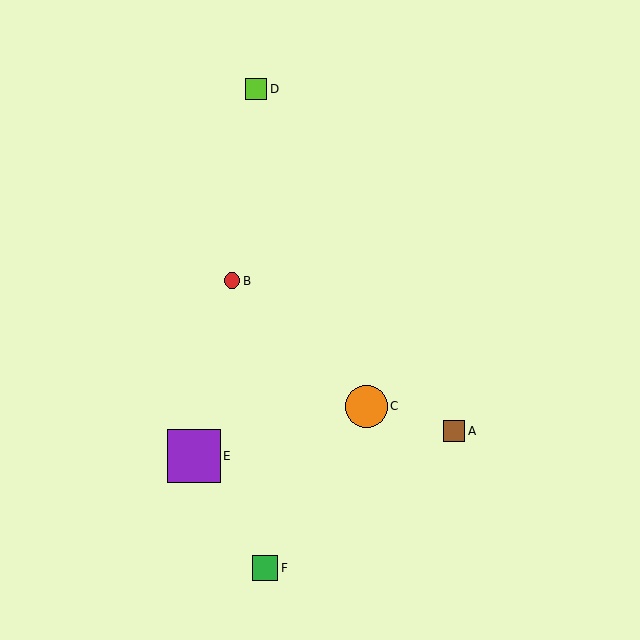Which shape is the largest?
The purple square (labeled E) is the largest.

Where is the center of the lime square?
The center of the lime square is at (256, 89).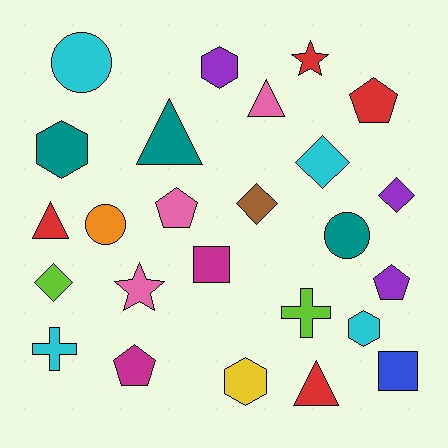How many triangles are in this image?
There are 4 triangles.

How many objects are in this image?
There are 25 objects.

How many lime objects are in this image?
There are 2 lime objects.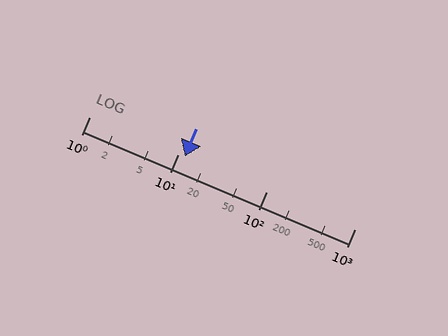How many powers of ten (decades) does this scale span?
The scale spans 3 decades, from 1 to 1000.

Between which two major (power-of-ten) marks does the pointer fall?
The pointer is between 10 and 100.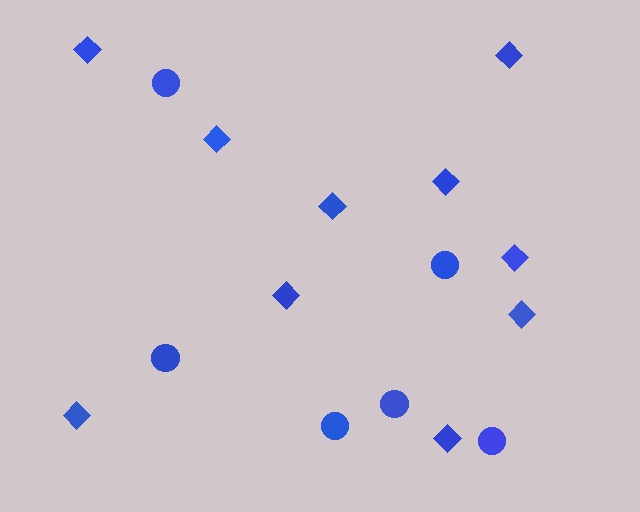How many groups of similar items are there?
There are 2 groups: one group of circles (6) and one group of diamonds (10).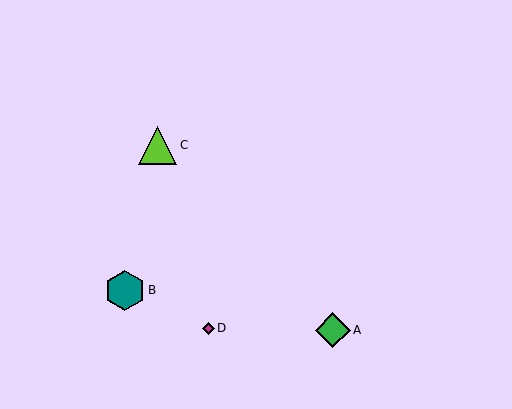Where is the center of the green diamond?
The center of the green diamond is at (333, 330).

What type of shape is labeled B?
Shape B is a teal hexagon.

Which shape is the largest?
The teal hexagon (labeled B) is the largest.